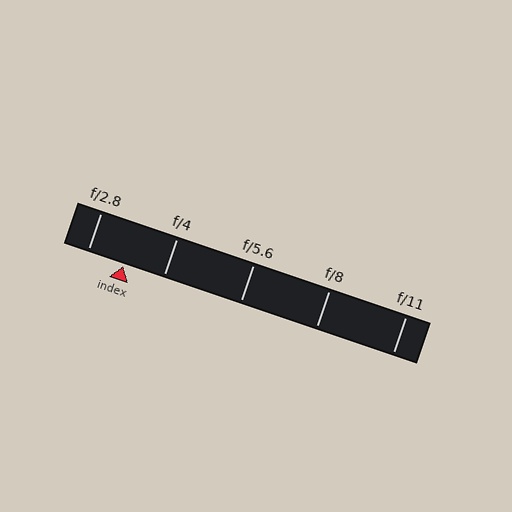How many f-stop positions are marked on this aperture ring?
There are 5 f-stop positions marked.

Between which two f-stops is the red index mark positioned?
The index mark is between f/2.8 and f/4.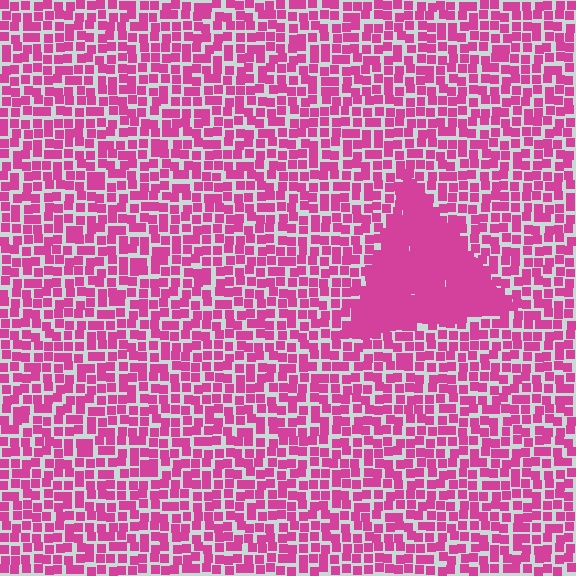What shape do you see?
I see a triangle.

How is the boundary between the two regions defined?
The boundary is defined by a change in element density (approximately 2.2x ratio). All elements are the same color, size, and shape.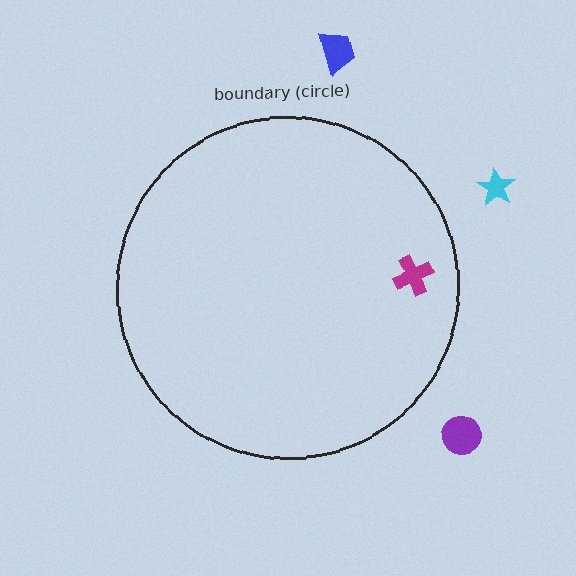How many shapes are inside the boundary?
1 inside, 3 outside.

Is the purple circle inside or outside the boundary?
Outside.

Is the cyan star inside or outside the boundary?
Outside.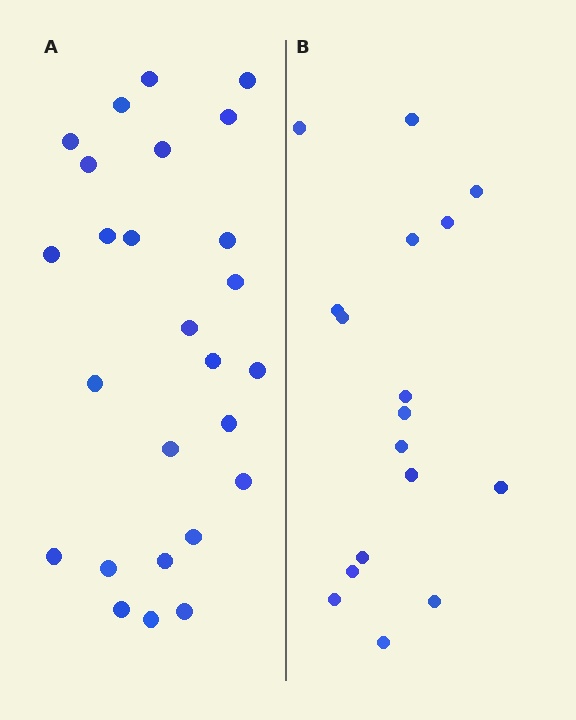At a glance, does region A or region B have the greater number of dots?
Region A (the left region) has more dots.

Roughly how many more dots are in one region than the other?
Region A has roughly 8 or so more dots than region B.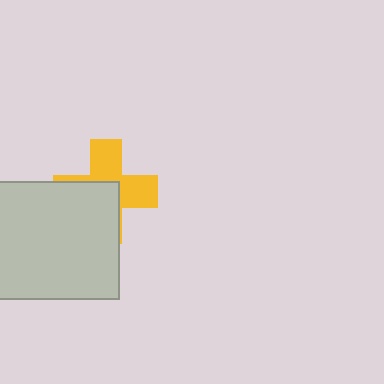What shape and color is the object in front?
The object in front is a light gray rectangle.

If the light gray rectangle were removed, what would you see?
You would see the complete yellow cross.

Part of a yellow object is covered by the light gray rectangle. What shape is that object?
It is a cross.